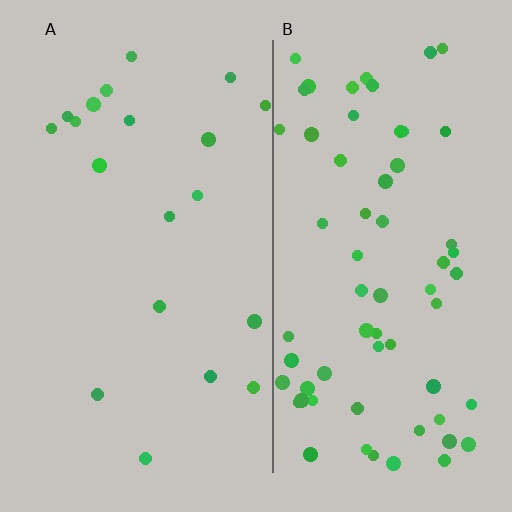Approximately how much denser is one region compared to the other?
Approximately 3.3× — region B over region A.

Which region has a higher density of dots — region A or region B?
B (the right).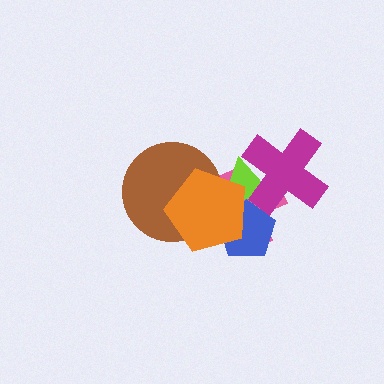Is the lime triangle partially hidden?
Yes, it is partially covered by another shape.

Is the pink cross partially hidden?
Yes, it is partially covered by another shape.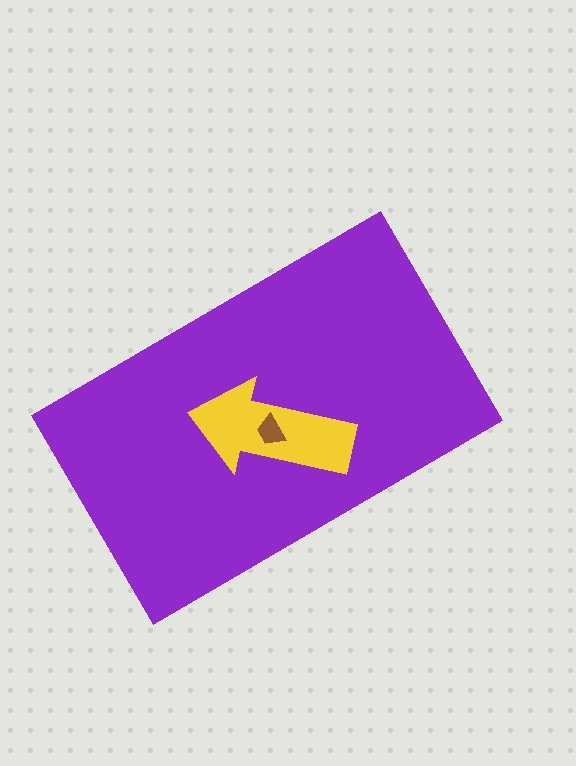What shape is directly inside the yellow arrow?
The brown trapezoid.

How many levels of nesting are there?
3.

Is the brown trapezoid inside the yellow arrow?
Yes.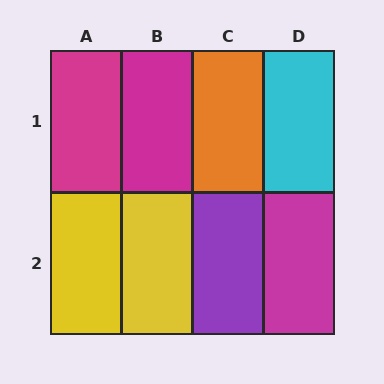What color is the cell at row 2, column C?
Purple.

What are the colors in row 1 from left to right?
Magenta, magenta, orange, cyan.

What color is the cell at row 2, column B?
Yellow.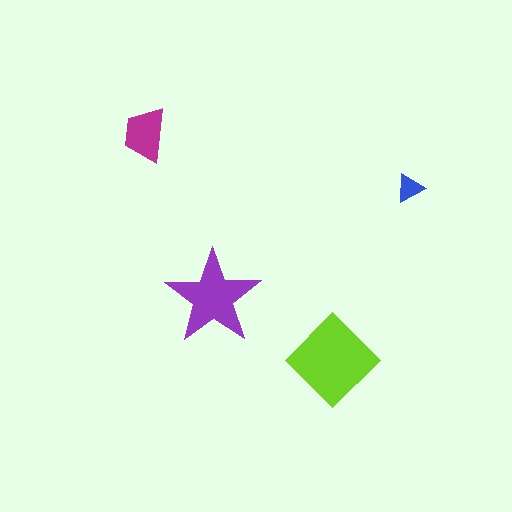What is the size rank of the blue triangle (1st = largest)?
4th.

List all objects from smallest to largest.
The blue triangle, the magenta trapezoid, the purple star, the lime diamond.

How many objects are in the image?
There are 4 objects in the image.